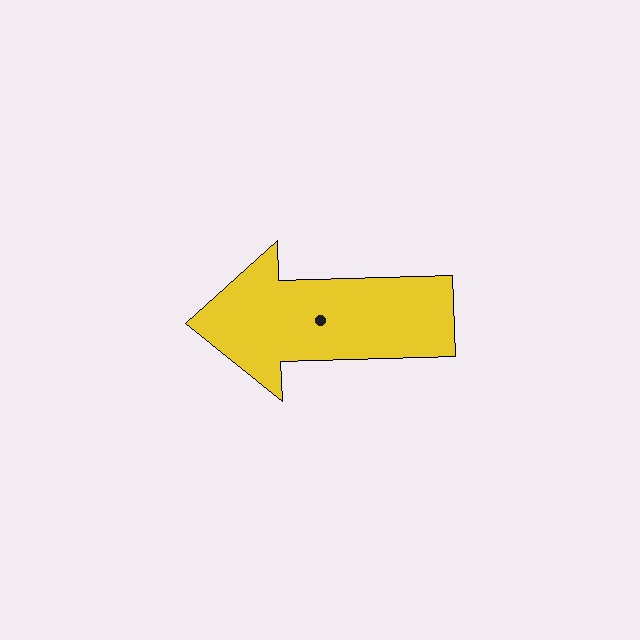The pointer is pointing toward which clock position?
Roughly 9 o'clock.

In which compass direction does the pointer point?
West.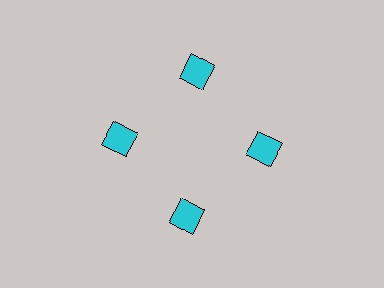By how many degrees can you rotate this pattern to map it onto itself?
The pattern maps onto itself every 90 degrees of rotation.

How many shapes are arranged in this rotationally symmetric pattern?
There are 4 shapes, arranged in 4 groups of 1.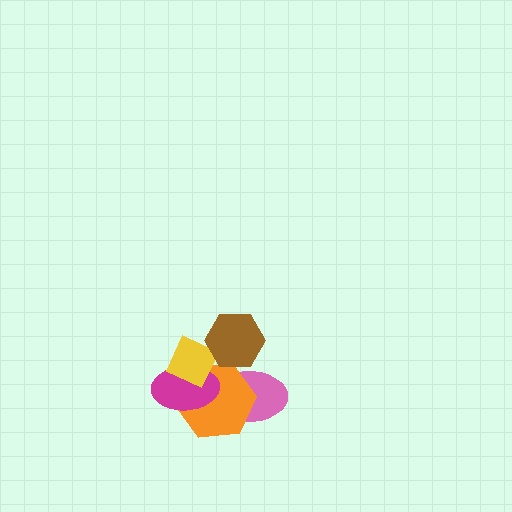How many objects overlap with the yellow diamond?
3 objects overlap with the yellow diamond.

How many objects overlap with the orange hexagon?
4 objects overlap with the orange hexagon.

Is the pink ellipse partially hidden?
Yes, it is partially covered by another shape.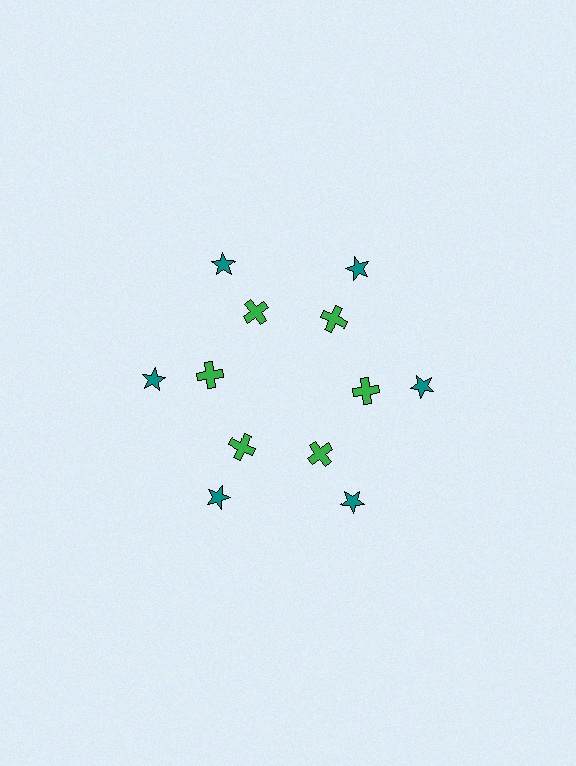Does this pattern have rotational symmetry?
Yes, this pattern has 6-fold rotational symmetry. It looks the same after rotating 60 degrees around the center.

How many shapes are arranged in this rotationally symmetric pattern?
There are 12 shapes, arranged in 6 groups of 2.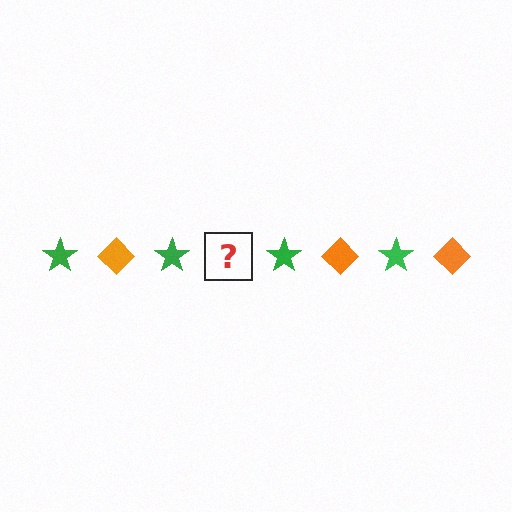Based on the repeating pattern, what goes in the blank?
The blank should be an orange diamond.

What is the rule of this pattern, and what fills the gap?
The rule is that the pattern alternates between green star and orange diamond. The gap should be filled with an orange diamond.